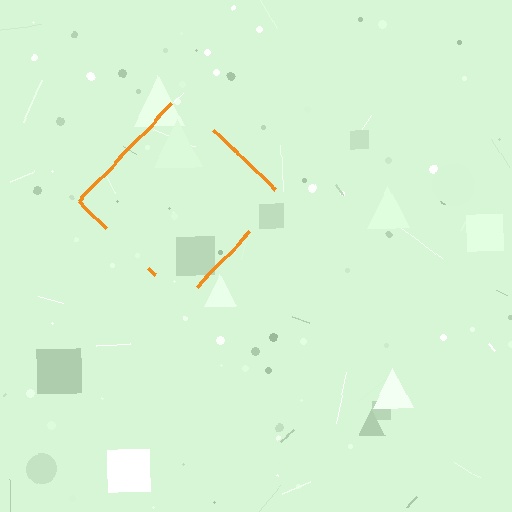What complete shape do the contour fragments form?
The contour fragments form a diamond.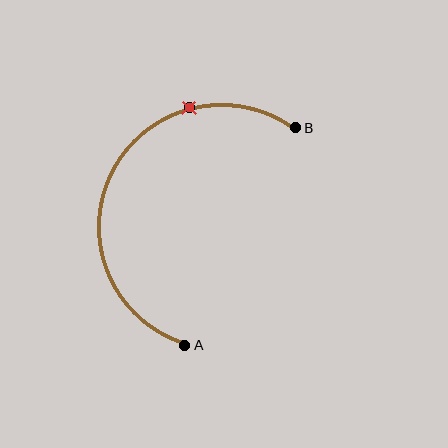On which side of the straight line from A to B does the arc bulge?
The arc bulges to the left of the straight line connecting A and B.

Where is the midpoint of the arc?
The arc midpoint is the point on the curve farthest from the straight line joining A and B. It sits to the left of that line.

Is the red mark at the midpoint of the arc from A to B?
No. The red mark lies on the arc but is closer to endpoint B. The arc midpoint would be at the point on the curve equidistant along the arc from both A and B.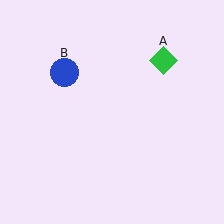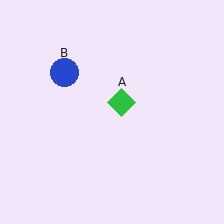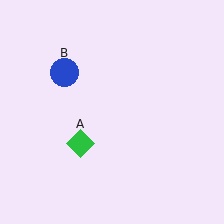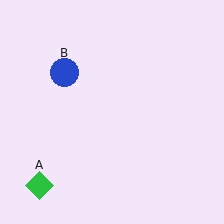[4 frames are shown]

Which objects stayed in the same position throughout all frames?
Blue circle (object B) remained stationary.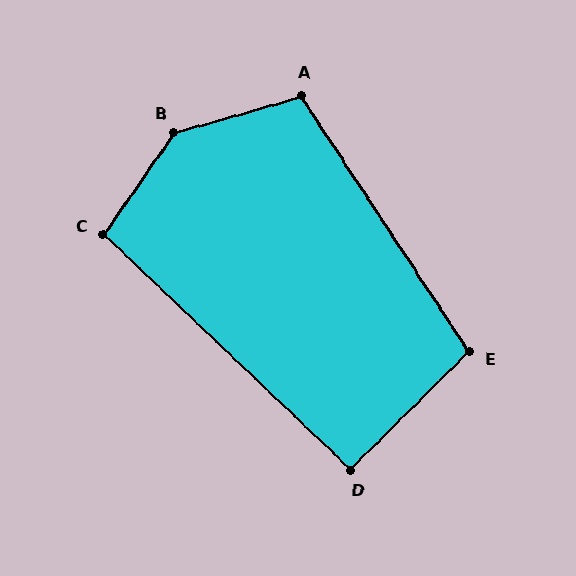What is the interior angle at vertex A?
Approximately 107 degrees (obtuse).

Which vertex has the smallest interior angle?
D, at approximately 92 degrees.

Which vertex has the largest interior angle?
B, at approximately 141 degrees.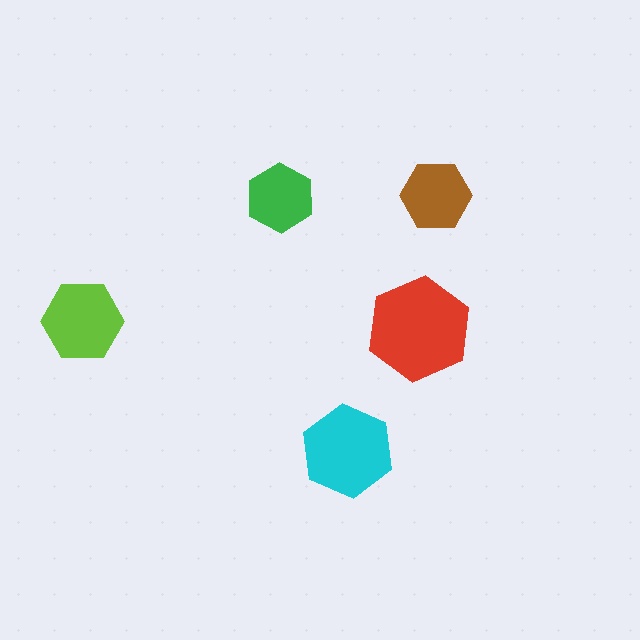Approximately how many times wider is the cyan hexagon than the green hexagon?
About 1.5 times wider.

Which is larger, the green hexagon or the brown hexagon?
The brown one.